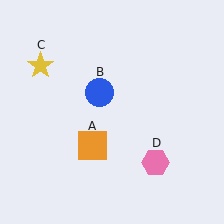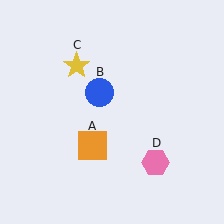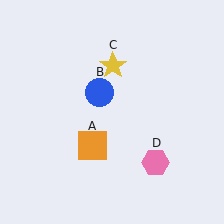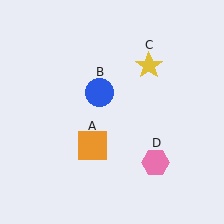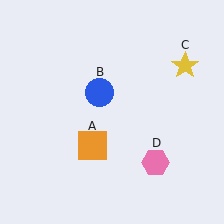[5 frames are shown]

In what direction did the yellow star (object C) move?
The yellow star (object C) moved right.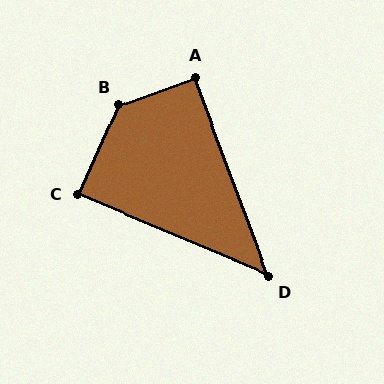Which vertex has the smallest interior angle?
D, at approximately 46 degrees.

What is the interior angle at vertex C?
Approximately 89 degrees (approximately right).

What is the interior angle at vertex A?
Approximately 91 degrees (approximately right).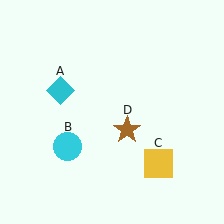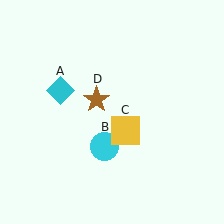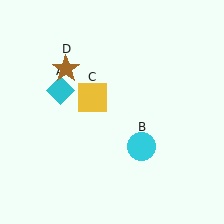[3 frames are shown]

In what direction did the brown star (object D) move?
The brown star (object D) moved up and to the left.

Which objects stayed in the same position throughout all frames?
Cyan diamond (object A) remained stationary.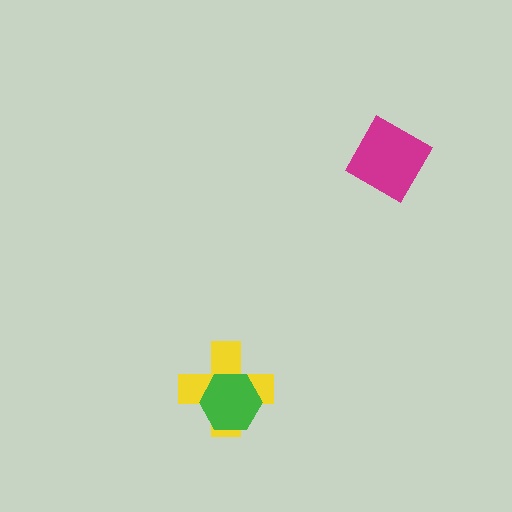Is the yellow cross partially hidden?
Yes, it is partially covered by another shape.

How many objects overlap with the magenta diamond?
0 objects overlap with the magenta diamond.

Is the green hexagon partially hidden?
No, no other shape covers it.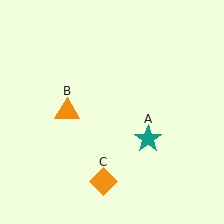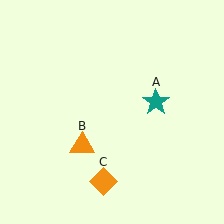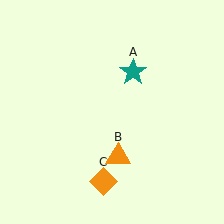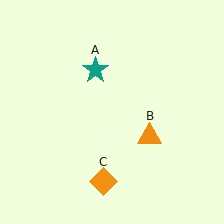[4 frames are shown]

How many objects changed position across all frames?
2 objects changed position: teal star (object A), orange triangle (object B).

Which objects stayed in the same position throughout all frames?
Orange diamond (object C) remained stationary.